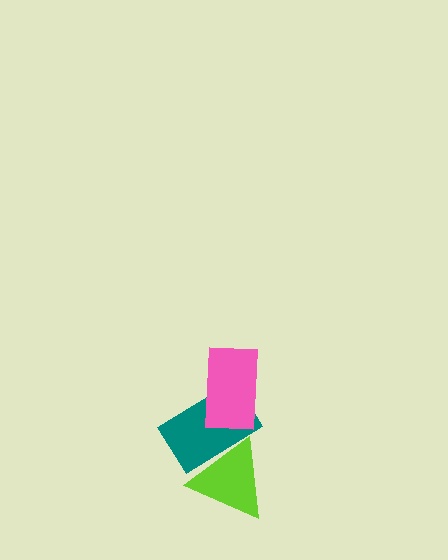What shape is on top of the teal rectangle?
The pink rectangle is on top of the teal rectangle.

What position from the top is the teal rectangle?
The teal rectangle is 2nd from the top.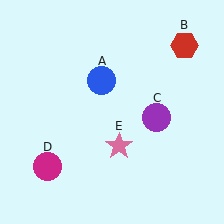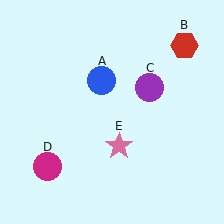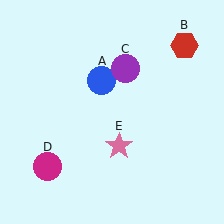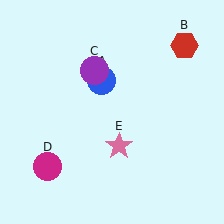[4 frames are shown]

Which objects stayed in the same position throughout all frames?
Blue circle (object A) and red hexagon (object B) and magenta circle (object D) and pink star (object E) remained stationary.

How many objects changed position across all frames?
1 object changed position: purple circle (object C).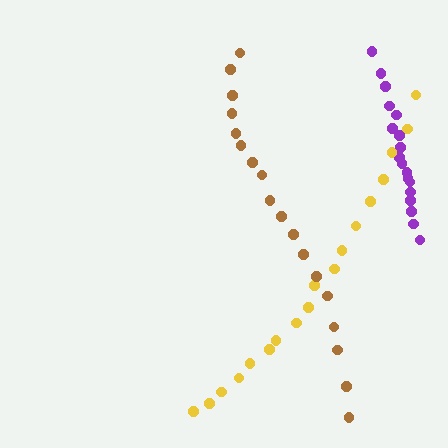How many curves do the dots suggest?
There are 3 distinct paths.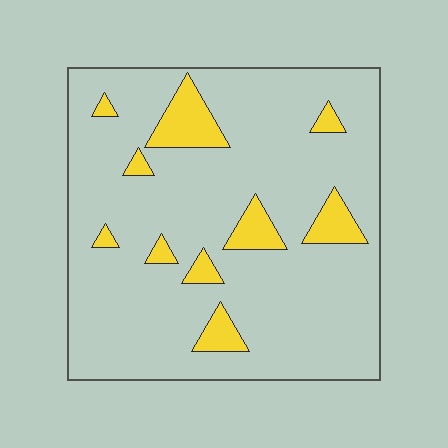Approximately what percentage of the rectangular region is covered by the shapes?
Approximately 10%.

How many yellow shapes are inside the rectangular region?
10.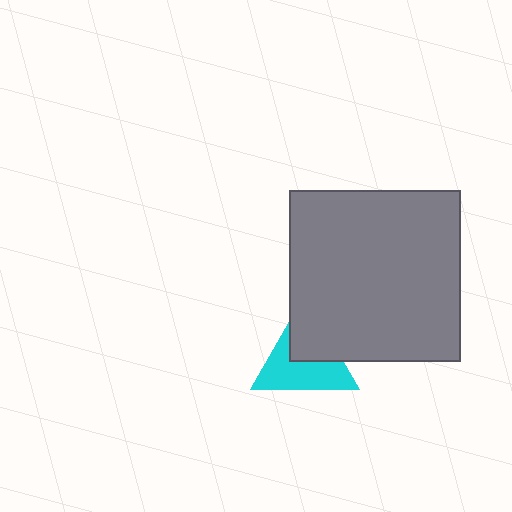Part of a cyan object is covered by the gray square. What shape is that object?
It is a triangle.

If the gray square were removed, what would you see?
You would see the complete cyan triangle.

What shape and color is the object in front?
The object in front is a gray square.